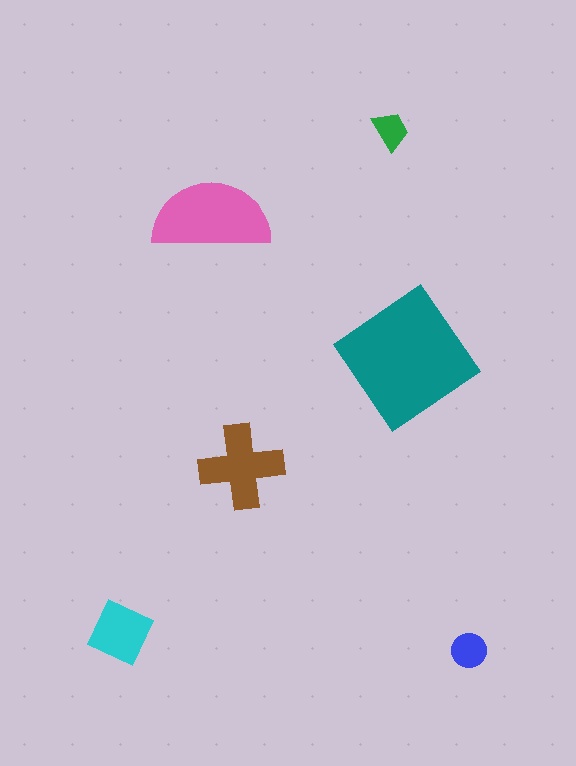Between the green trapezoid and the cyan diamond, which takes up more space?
The cyan diamond.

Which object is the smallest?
The green trapezoid.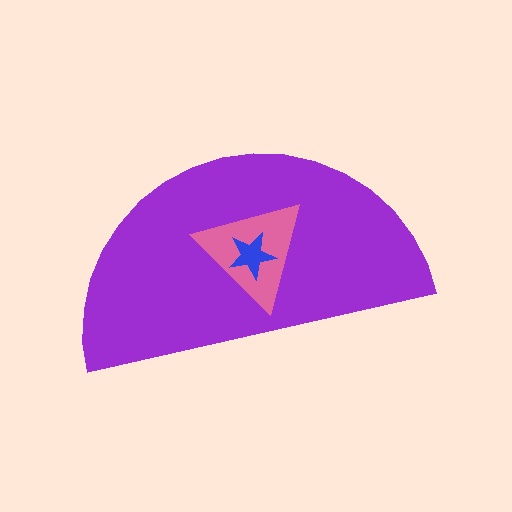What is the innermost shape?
The blue star.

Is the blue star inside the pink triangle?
Yes.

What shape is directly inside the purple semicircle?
The pink triangle.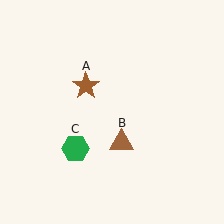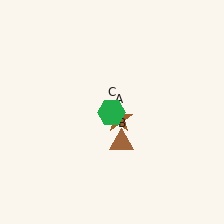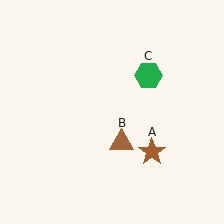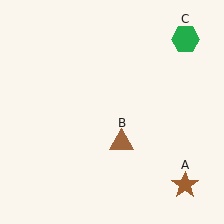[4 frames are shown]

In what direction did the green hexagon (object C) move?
The green hexagon (object C) moved up and to the right.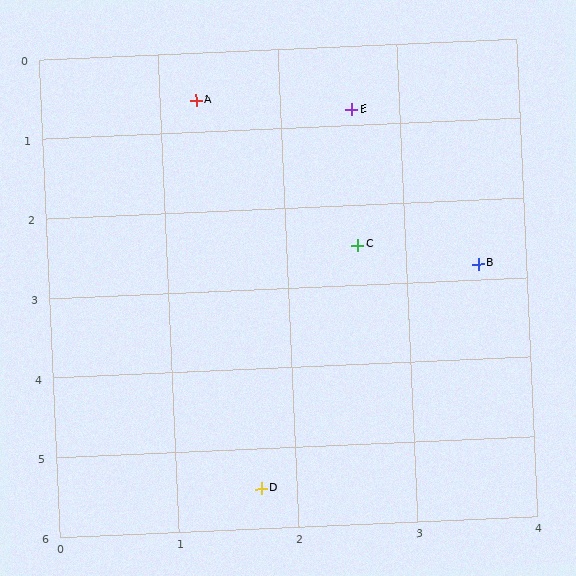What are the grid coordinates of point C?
Point C is at approximately (2.6, 2.5).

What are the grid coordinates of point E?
Point E is at approximately (2.6, 0.8).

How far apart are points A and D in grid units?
Points A and D are about 4.9 grid units apart.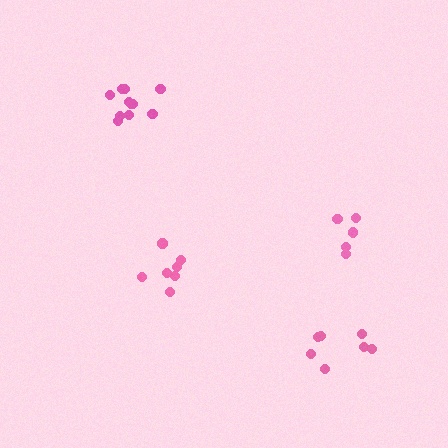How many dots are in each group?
Group 1: 5 dots, Group 2: 7 dots, Group 3: 11 dots, Group 4: 7 dots (30 total).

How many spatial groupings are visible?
There are 4 spatial groupings.